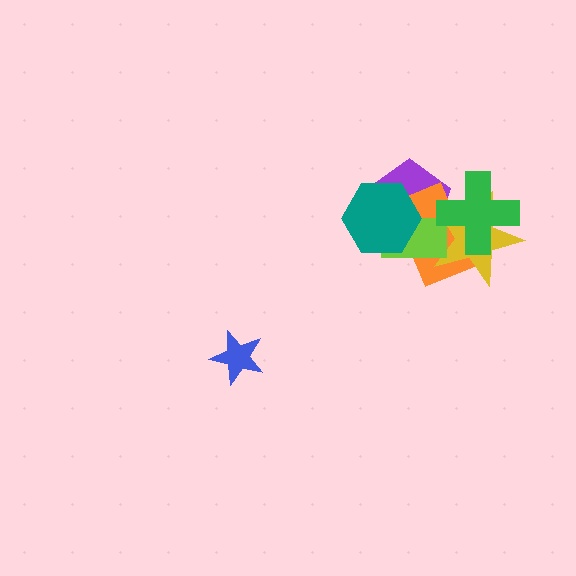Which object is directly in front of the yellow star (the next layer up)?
The lime rectangle is directly in front of the yellow star.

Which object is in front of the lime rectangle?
The teal hexagon is in front of the lime rectangle.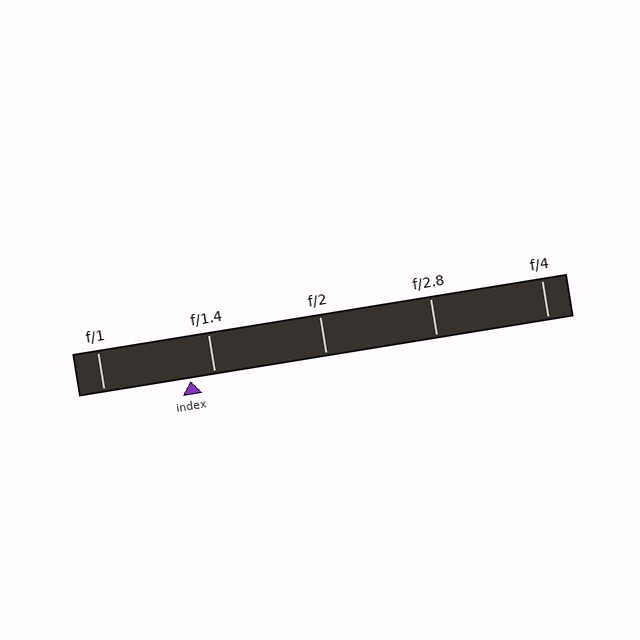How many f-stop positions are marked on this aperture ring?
There are 5 f-stop positions marked.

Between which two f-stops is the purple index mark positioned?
The index mark is between f/1 and f/1.4.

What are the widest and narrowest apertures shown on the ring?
The widest aperture shown is f/1 and the narrowest is f/4.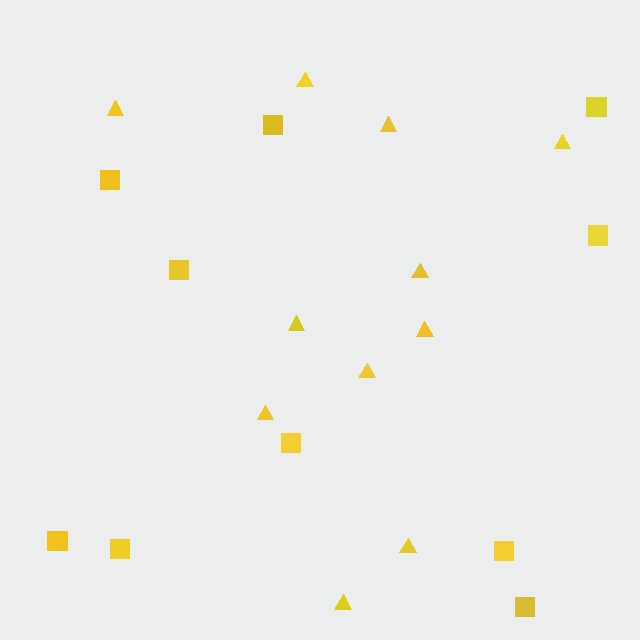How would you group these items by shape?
There are 2 groups: one group of triangles (11) and one group of squares (10).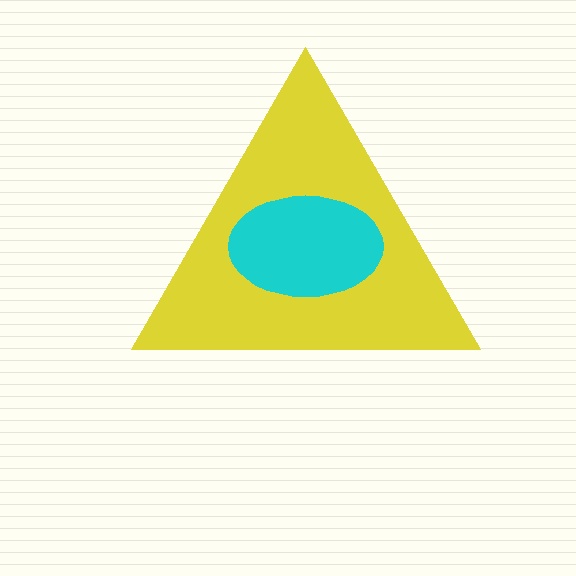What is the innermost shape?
The cyan ellipse.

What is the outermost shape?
The yellow triangle.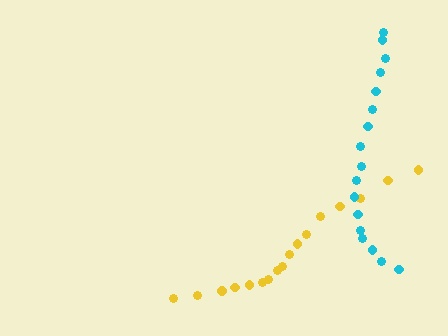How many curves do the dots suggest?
There are 2 distinct paths.